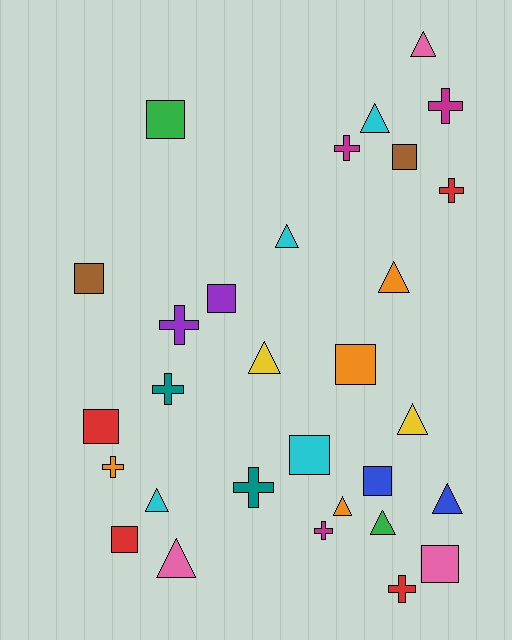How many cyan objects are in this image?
There are 4 cyan objects.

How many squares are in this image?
There are 10 squares.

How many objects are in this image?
There are 30 objects.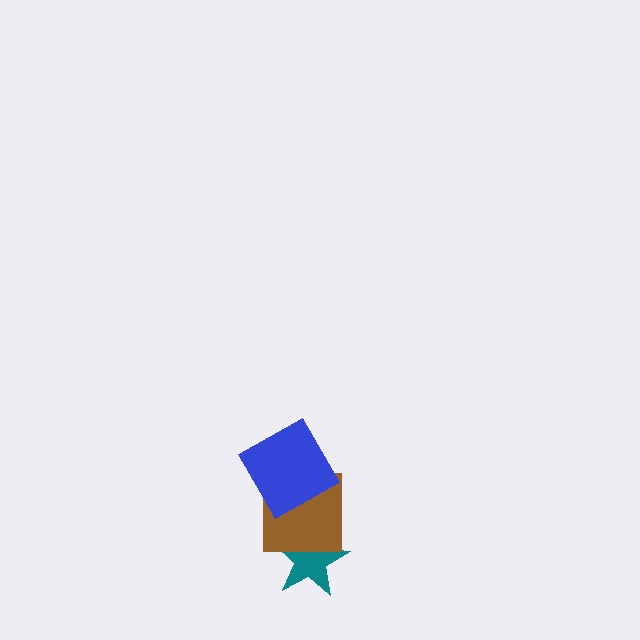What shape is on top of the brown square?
The blue square is on top of the brown square.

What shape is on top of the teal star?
The brown square is on top of the teal star.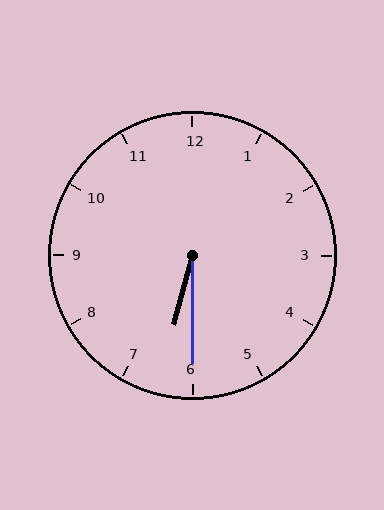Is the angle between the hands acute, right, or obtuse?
It is acute.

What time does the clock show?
6:30.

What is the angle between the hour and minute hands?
Approximately 15 degrees.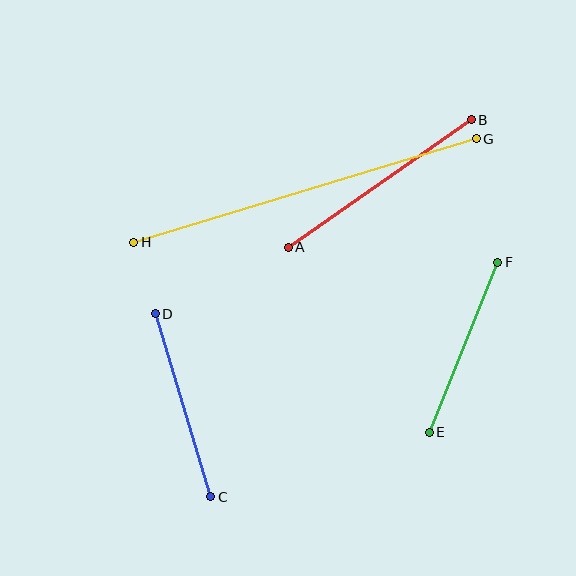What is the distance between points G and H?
The distance is approximately 358 pixels.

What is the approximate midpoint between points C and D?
The midpoint is at approximately (183, 405) pixels.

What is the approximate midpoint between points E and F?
The midpoint is at approximately (463, 347) pixels.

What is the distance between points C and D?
The distance is approximately 191 pixels.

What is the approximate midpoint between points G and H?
The midpoint is at approximately (305, 191) pixels.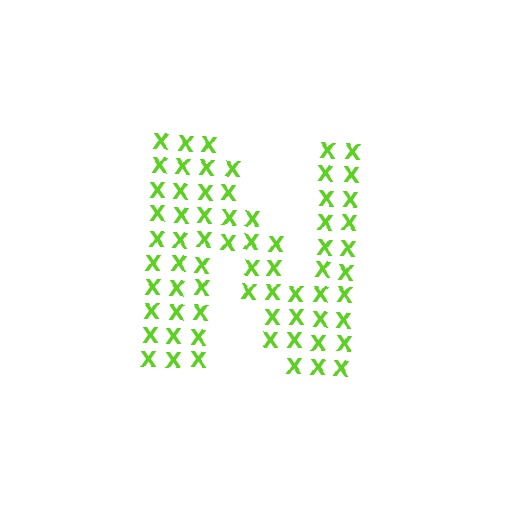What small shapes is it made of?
It is made of small letter X's.